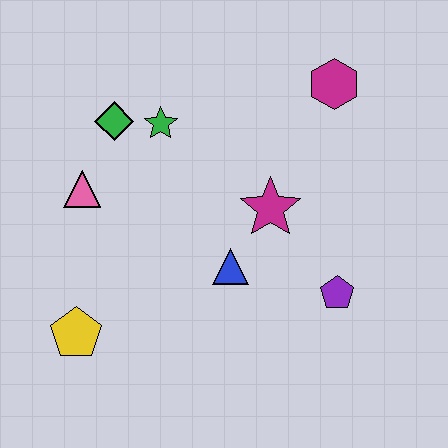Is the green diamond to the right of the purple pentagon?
No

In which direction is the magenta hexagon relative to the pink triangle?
The magenta hexagon is to the right of the pink triangle.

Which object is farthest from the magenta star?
The yellow pentagon is farthest from the magenta star.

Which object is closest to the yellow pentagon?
The pink triangle is closest to the yellow pentagon.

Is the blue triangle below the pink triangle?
Yes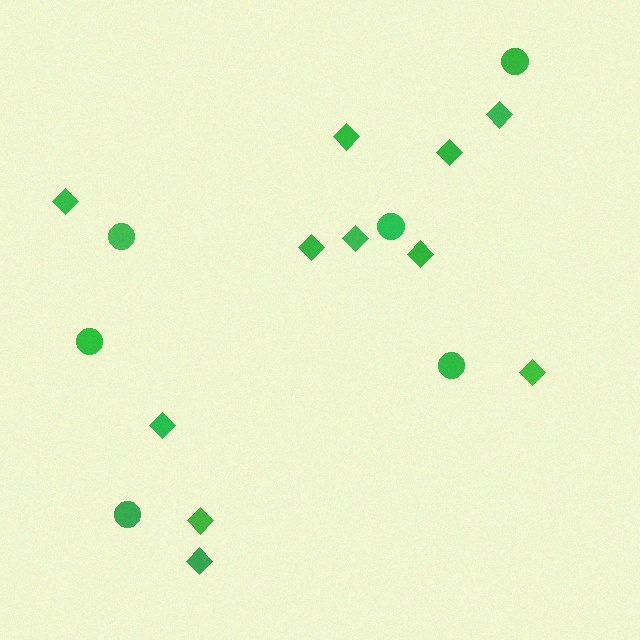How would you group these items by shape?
There are 2 groups: one group of circles (6) and one group of diamonds (11).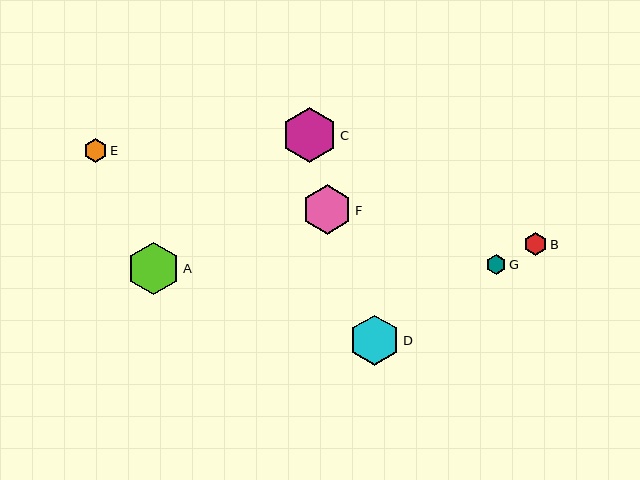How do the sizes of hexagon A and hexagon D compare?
Hexagon A and hexagon D are approximately the same size.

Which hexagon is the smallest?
Hexagon G is the smallest with a size of approximately 20 pixels.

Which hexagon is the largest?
Hexagon C is the largest with a size of approximately 55 pixels.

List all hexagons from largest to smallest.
From largest to smallest: C, A, D, F, E, B, G.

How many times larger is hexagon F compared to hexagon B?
Hexagon F is approximately 2.1 times the size of hexagon B.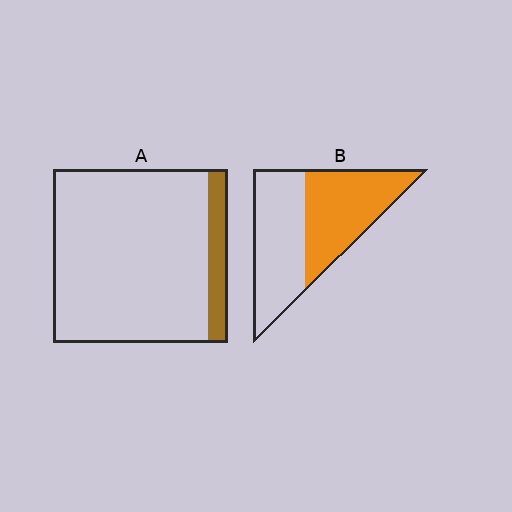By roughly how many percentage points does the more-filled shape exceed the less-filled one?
By roughly 40 percentage points (B over A).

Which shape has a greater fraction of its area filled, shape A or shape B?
Shape B.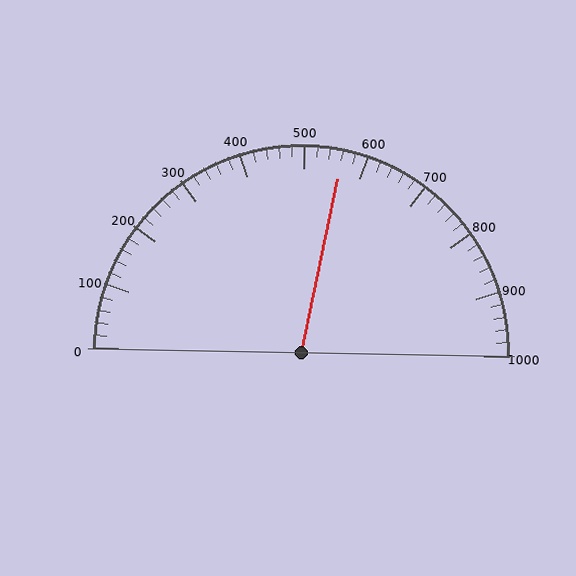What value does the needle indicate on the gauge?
The needle indicates approximately 560.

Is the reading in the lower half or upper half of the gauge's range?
The reading is in the upper half of the range (0 to 1000).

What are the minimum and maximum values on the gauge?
The gauge ranges from 0 to 1000.